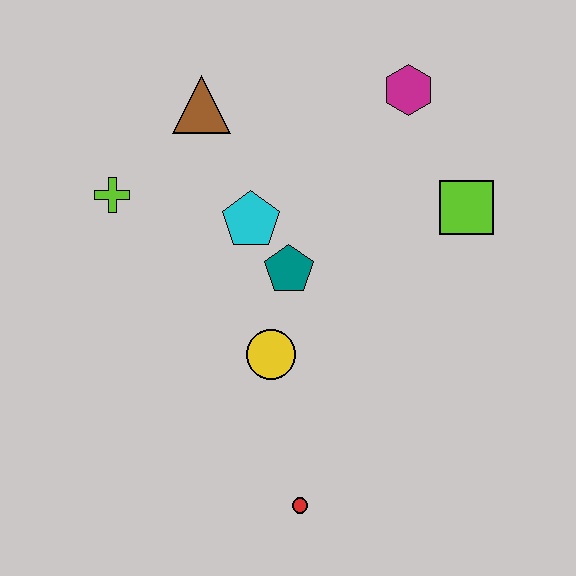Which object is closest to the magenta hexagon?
The lime square is closest to the magenta hexagon.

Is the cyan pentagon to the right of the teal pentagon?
No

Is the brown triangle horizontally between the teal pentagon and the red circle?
No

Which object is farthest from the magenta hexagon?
The red circle is farthest from the magenta hexagon.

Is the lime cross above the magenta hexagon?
No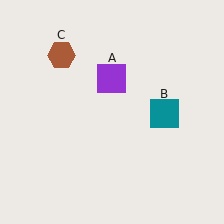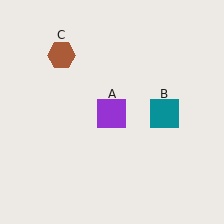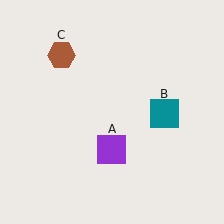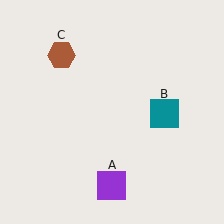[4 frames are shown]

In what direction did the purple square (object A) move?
The purple square (object A) moved down.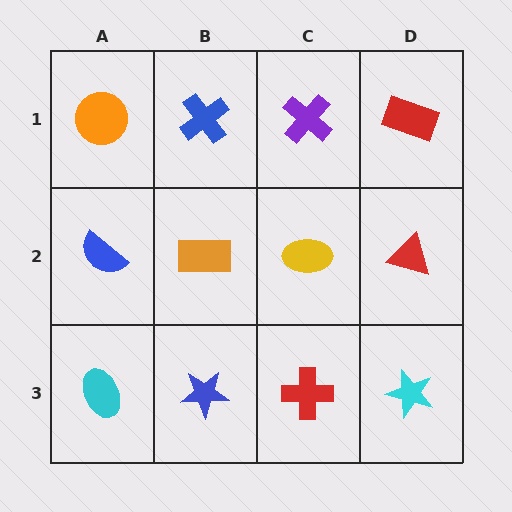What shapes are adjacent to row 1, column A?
A blue semicircle (row 2, column A), a blue cross (row 1, column B).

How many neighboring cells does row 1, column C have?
3.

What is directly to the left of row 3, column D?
A red cross.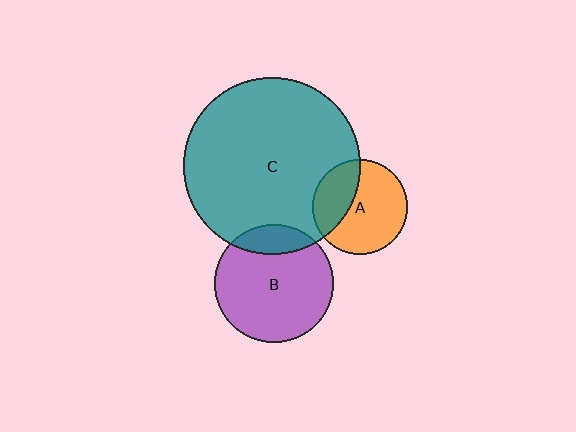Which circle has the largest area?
Circle C (teal).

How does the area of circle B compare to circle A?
Approximately 1.6 times.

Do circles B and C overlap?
Yes.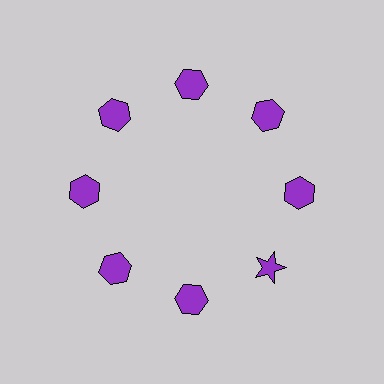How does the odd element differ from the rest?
It has a different shape: star instead of hexagon.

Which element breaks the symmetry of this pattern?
The purple star at roughly the 4 o'clock position breaks the symmetry. All other shapes are purple hexagons.